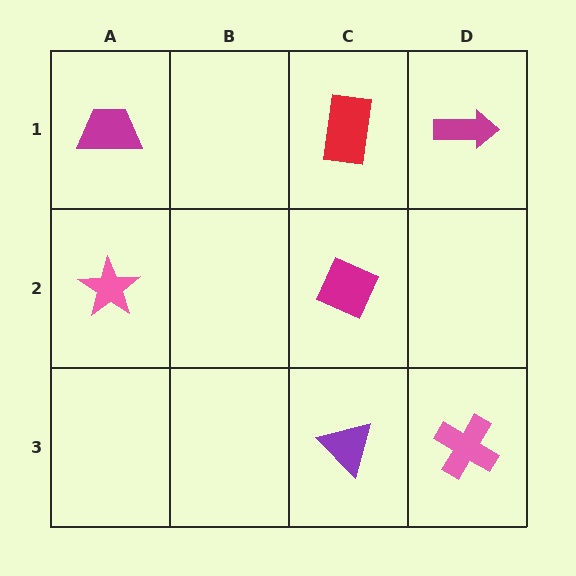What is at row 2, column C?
A magenta diamond.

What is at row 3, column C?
A purple triangle.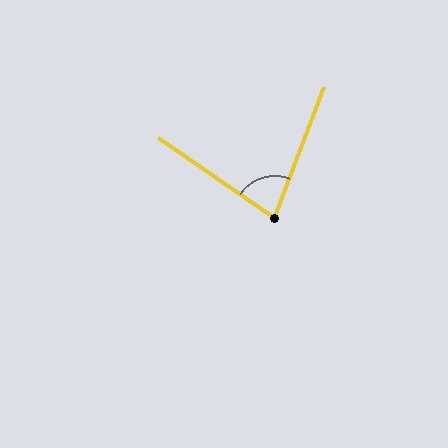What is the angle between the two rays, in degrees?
Approximately 77 degrees.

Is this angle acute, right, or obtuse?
It is acute.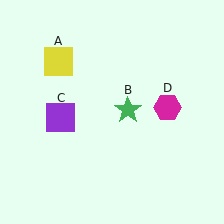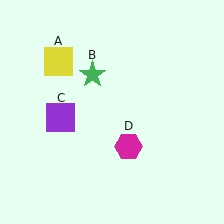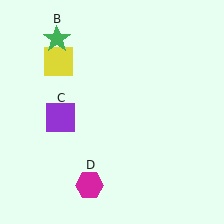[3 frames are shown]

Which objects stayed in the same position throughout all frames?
Yellow square (object A) and purple square (object C) remained stationary.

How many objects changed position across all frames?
2 objects changed position: green star (object B), magenta hexagon (object D).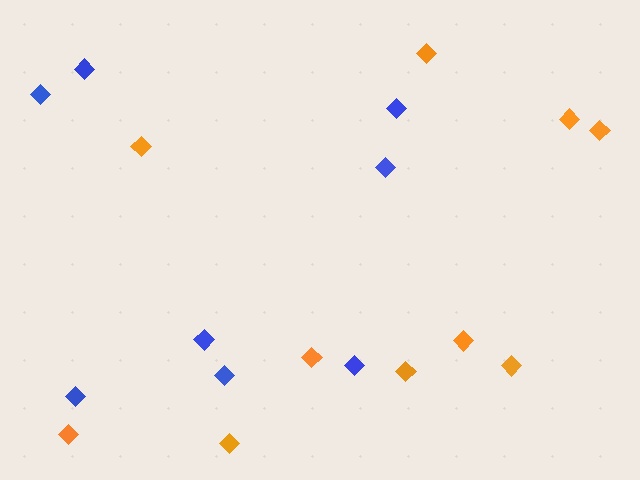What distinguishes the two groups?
There are 2 groups: one group of blue diamonds (8) and one group of orange diamonds (10).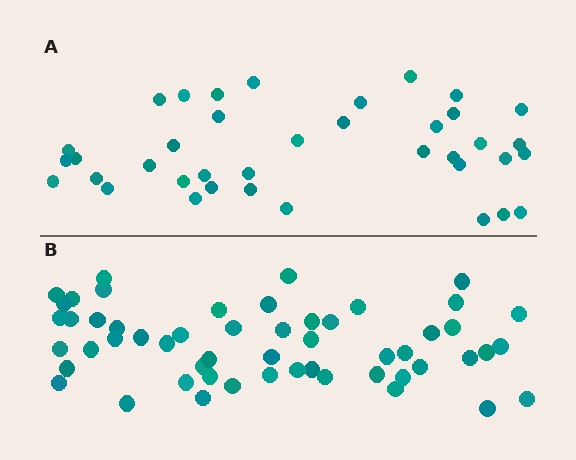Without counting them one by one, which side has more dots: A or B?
Region B (the bottom region) has more dots.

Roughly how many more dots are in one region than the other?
Region B has approximately 15 more dots than region A.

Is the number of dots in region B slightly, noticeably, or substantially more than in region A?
Region B has noticeably more, but not dramatically so. The ratio is roughly 1.4 to 1.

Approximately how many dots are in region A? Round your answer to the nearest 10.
About 40 dots. (The exact count is 38, which rounds to 40.)